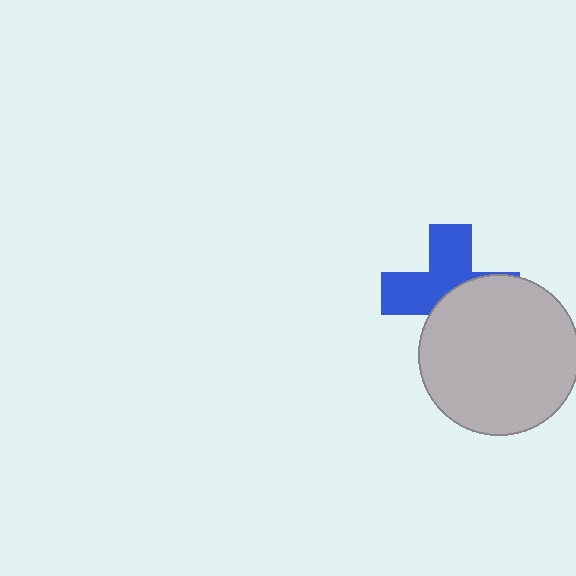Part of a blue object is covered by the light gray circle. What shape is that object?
It is a cross.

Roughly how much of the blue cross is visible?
About half of it is visible (roughly 51%).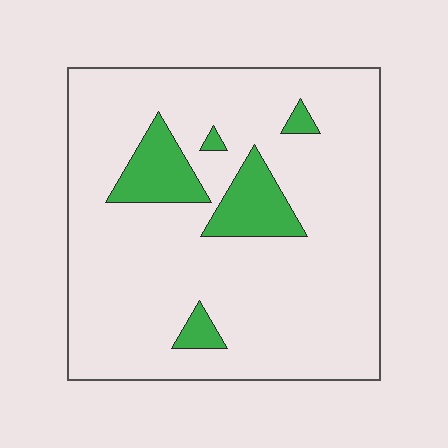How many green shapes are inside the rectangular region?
5.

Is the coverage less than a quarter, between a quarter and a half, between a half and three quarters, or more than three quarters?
Less than a quarter.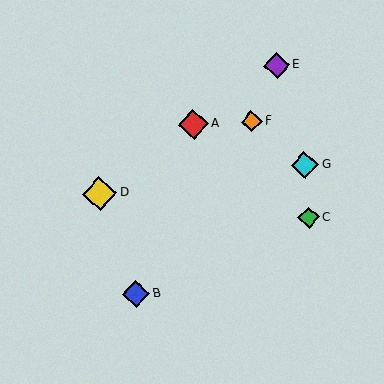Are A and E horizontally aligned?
No, A is at y≈124 and E is at y≈65.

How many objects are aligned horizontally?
2 objects (A, F) are aligned horizontally.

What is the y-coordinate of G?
Object G is at y≈165.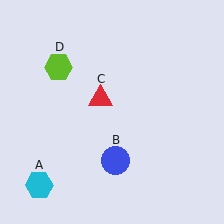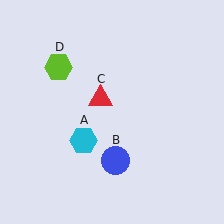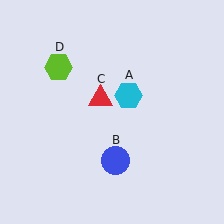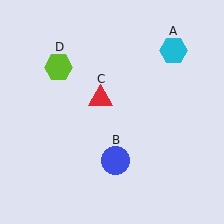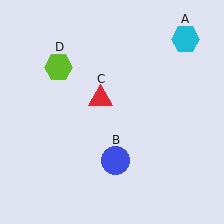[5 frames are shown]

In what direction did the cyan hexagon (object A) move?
The cyan hexagon (object A) moved up and to the right.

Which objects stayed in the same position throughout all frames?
Blue circle (object B) and red triangle (object C) and lime hexagon (object D) remained stationary.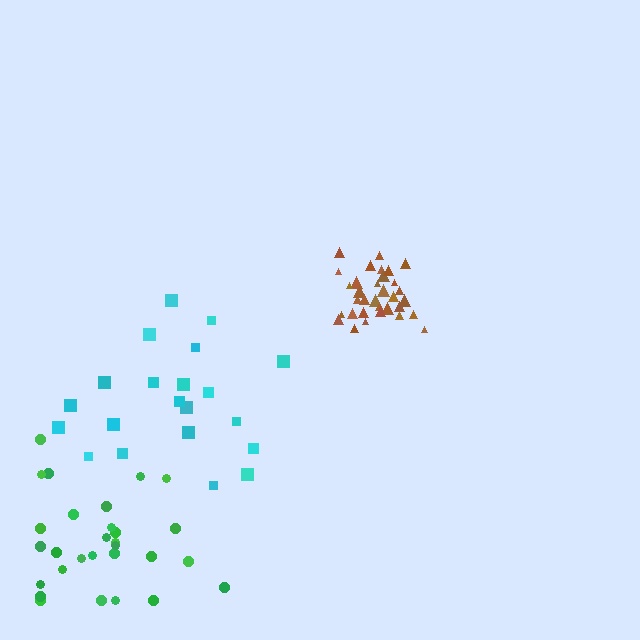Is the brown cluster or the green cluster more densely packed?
Brown.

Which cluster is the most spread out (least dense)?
Cyan.